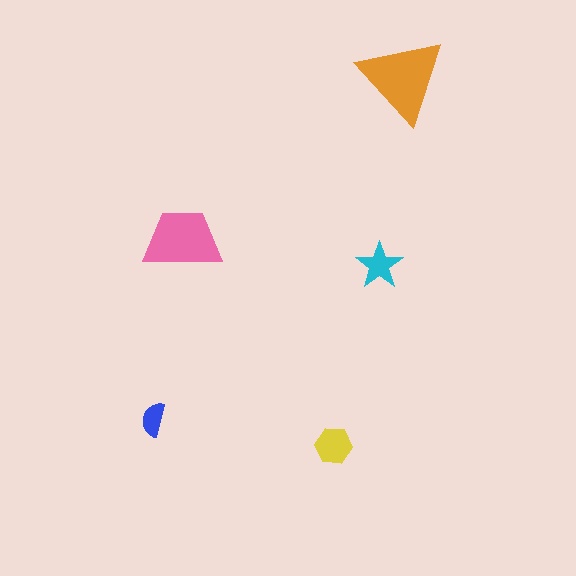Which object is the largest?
The orange triangle.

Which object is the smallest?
The blue semicircle.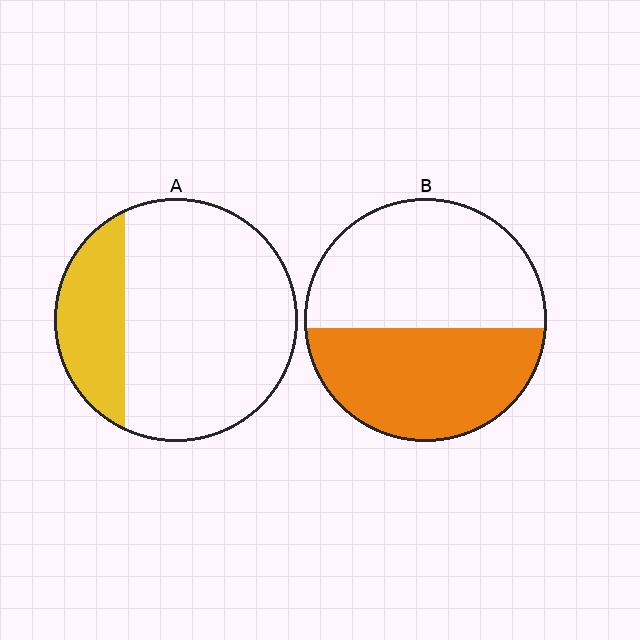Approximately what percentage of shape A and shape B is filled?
A is approximately 25% and B is approximately 45%.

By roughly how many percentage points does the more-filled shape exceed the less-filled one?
By roughly 20 percentage points (B over A).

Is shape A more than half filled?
No.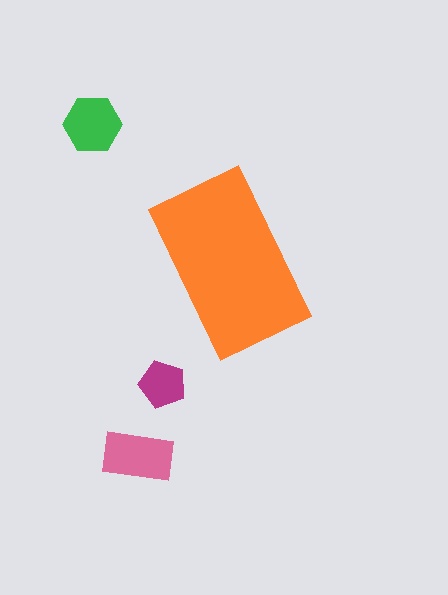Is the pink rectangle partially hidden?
No, the pink rectangle is fully visible.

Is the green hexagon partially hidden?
No, the green hexagon is fully visible.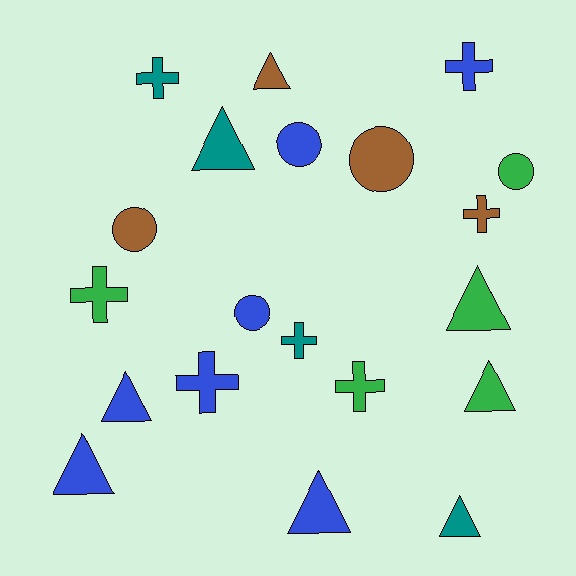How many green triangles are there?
There are 2 green triangles.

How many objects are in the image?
There are 20 objects.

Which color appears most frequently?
Blue, with 7 objects.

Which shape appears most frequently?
Triangle, with 8 objects.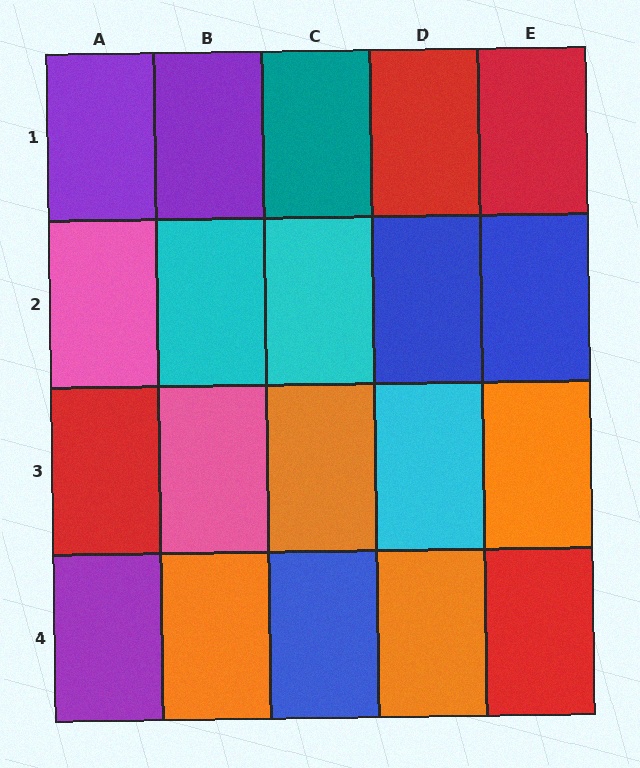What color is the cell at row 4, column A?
Purple.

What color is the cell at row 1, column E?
Red.